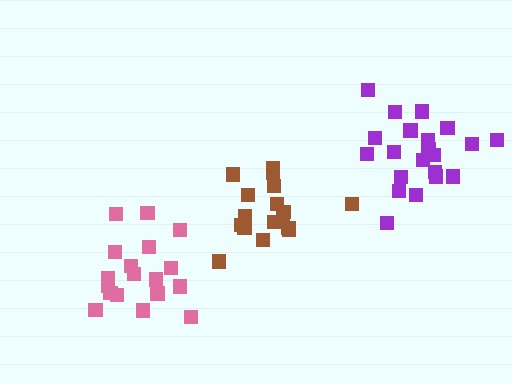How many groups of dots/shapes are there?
There are 3 groups.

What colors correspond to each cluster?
The clusters are colored: brown, purple, pink.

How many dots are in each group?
Group 1: 17 dots, Group 2: 21 dots, Group 3: 19 dots (57 total).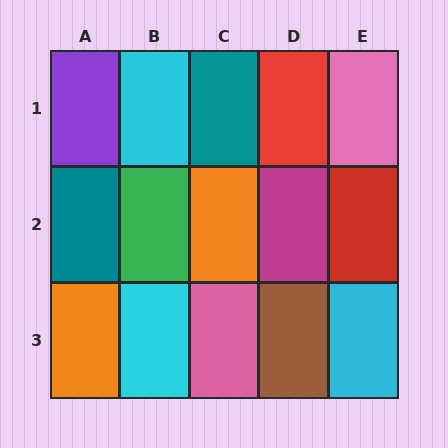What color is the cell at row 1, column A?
Purple.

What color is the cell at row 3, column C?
Pink.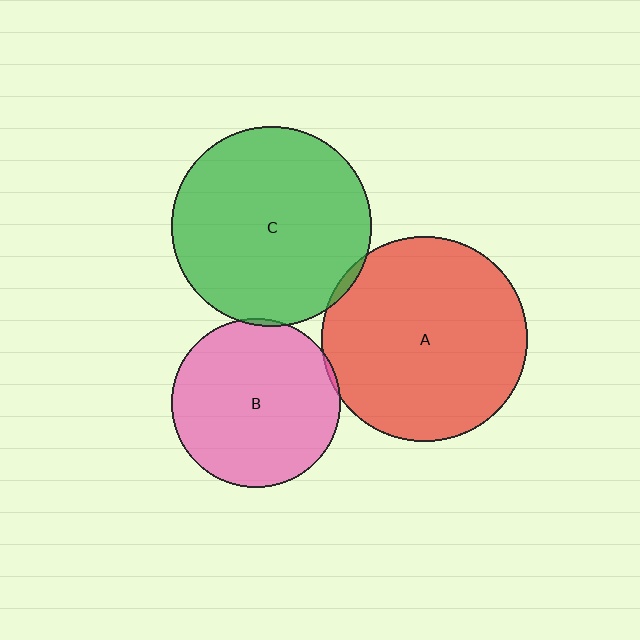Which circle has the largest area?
Circle A (red).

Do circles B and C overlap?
Yes.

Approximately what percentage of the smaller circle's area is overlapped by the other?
Approximately 5%.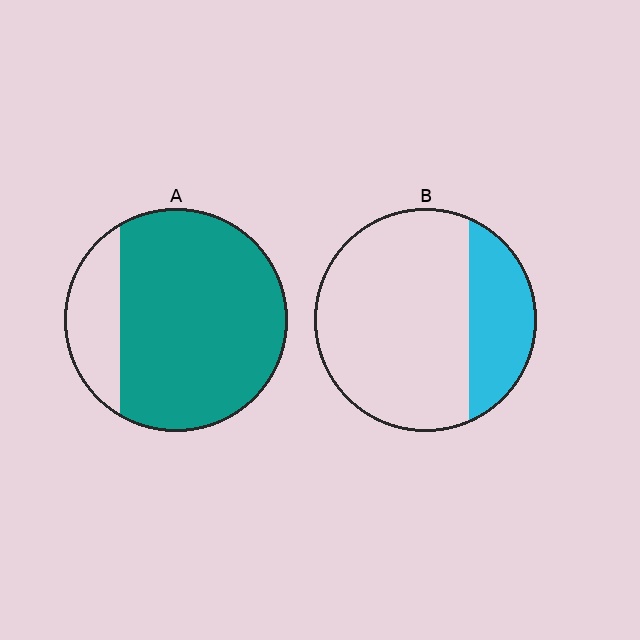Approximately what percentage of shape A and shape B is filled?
A is approximately 80% and B is approximately 25%.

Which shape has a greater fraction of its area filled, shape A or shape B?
Shape A.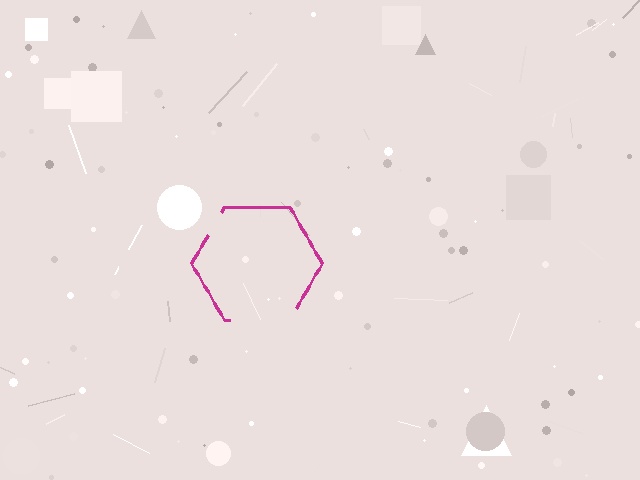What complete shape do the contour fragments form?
The contour fragments form a hexagon.